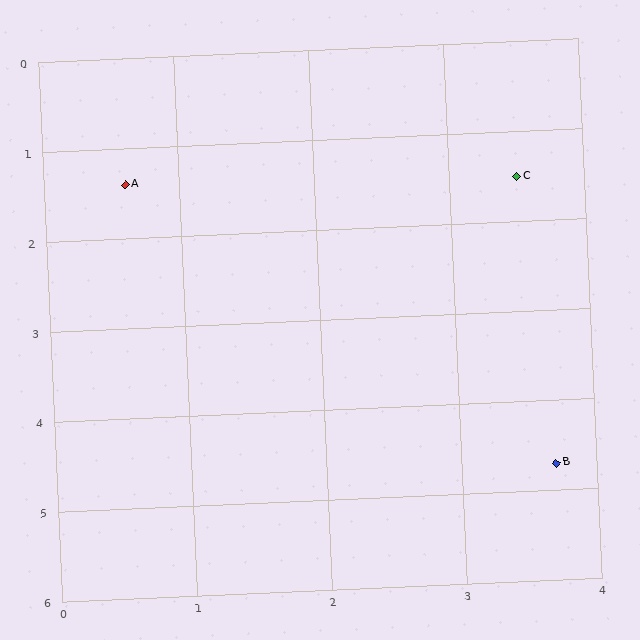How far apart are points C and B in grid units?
Points C and B are about 3.2 grid units apart.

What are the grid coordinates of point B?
Point B is at approximately (3.7, 4.7).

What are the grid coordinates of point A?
Point A is at approximately (0.6, 1.4).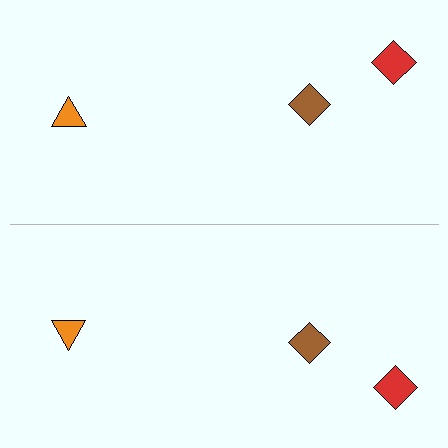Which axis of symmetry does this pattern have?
The pattern has a horizontal axis of symmetry running through the center of the image.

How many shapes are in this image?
There are 6 shapes in this image.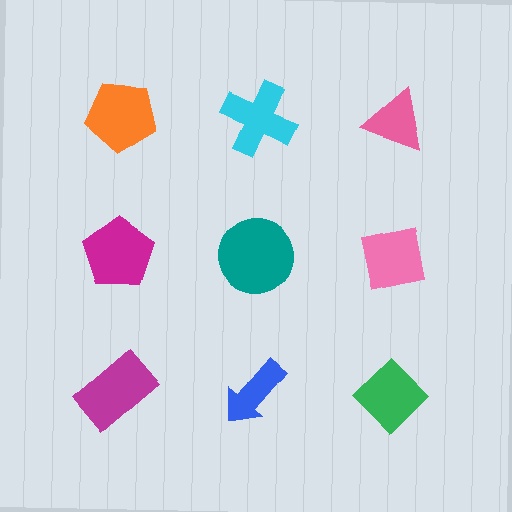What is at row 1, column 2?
A cyan cross.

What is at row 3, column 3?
A green diamond.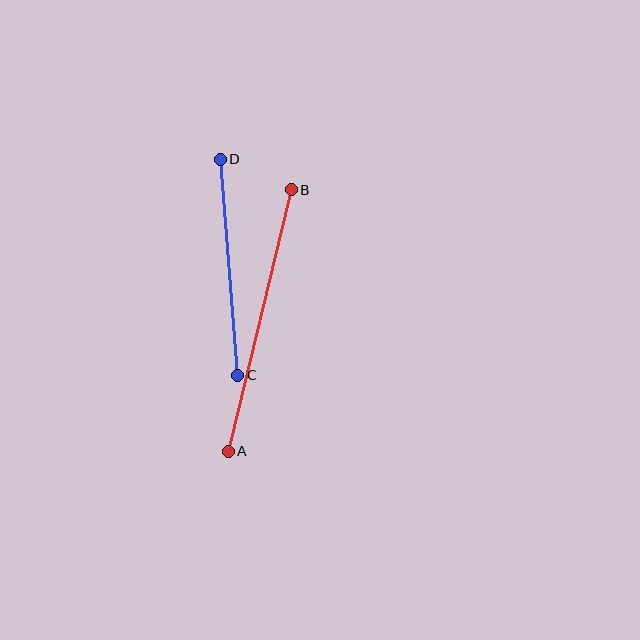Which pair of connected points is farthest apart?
Points A and B are farthest apart.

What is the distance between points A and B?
The distance is approximately 269 pixels.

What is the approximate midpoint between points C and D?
The midpoint is at approximately (229, 267) pixels.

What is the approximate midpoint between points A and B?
The midpoint is at approximately (260, 320) pixels.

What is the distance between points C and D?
The distance is approximately 217 pixels.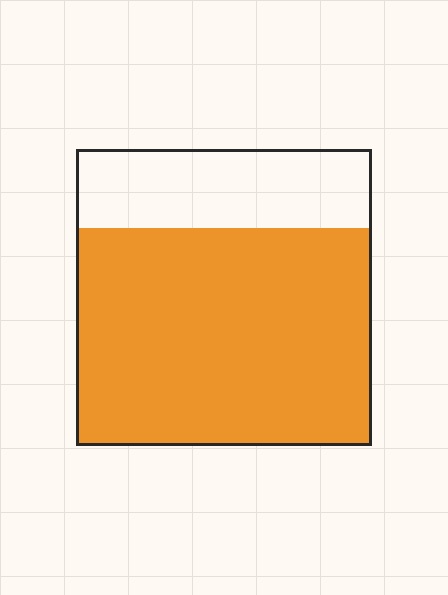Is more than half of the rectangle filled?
Yes.